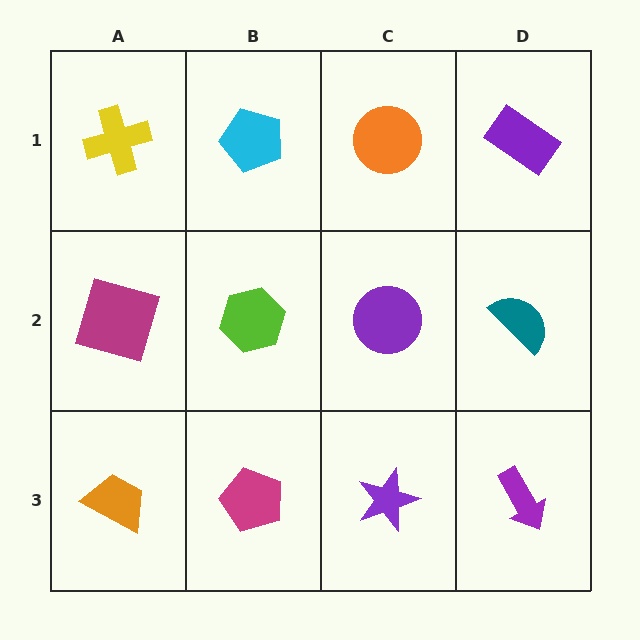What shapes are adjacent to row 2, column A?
A yellow cross (row 1, column A), an orange trapezoid (row 3, column A), a lime hexagon (row 2, column B).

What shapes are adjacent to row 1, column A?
A magenta square (row 2, column A), a cyan pentagon (row 1, column B).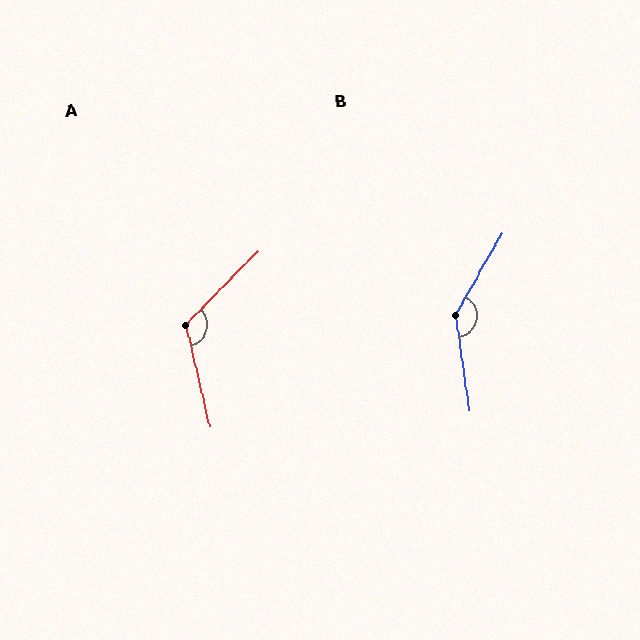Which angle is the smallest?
A, at approximately 122 degrees.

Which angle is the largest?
B, at approximately 142 degrees.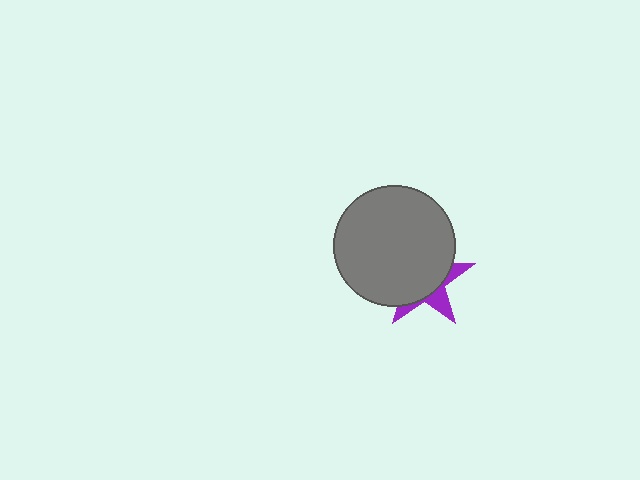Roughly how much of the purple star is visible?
A small part of it is visible (roughly 30%).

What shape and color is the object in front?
The object in front is a gray circle.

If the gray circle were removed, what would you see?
You would see the complete purple star.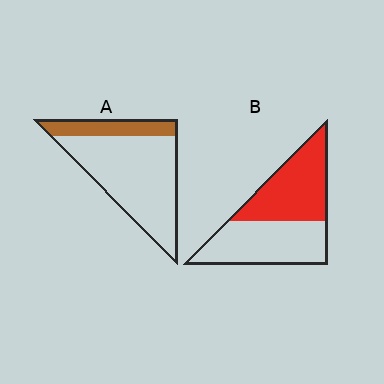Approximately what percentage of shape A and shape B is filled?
A is approximately 20% and B is approximately 50%.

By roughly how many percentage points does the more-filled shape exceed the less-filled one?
By roughly 25 percentage points (B over A).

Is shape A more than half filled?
No.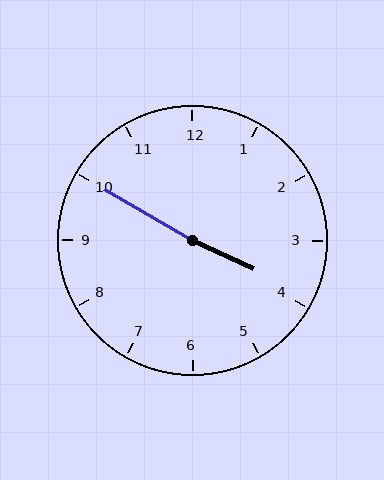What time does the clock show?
3:50.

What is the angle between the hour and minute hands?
Approximately 175 degrees.